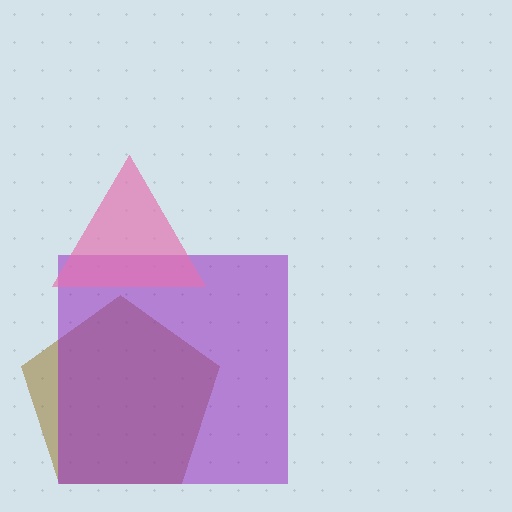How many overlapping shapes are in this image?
There are 3 overlapping shapes in the image.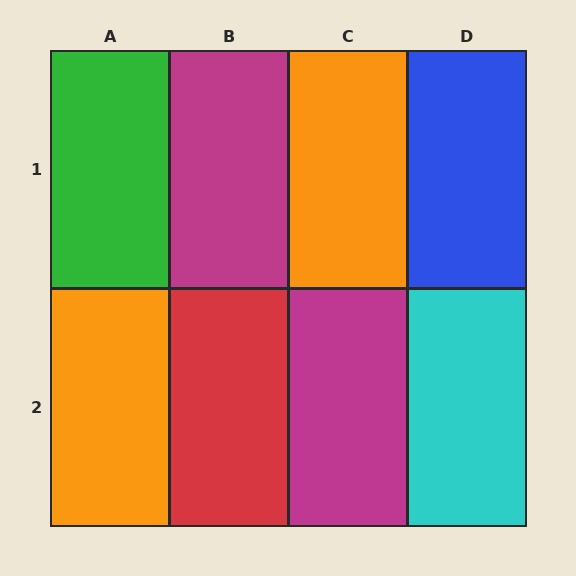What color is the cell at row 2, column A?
Orange.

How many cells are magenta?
2 cells are magenta.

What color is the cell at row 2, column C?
Magenta.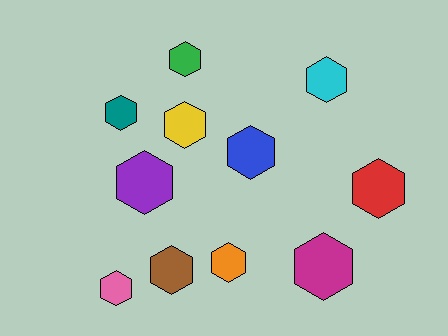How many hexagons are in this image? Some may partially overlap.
There are 11 hexagons.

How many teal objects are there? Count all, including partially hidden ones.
There is 1 teal object.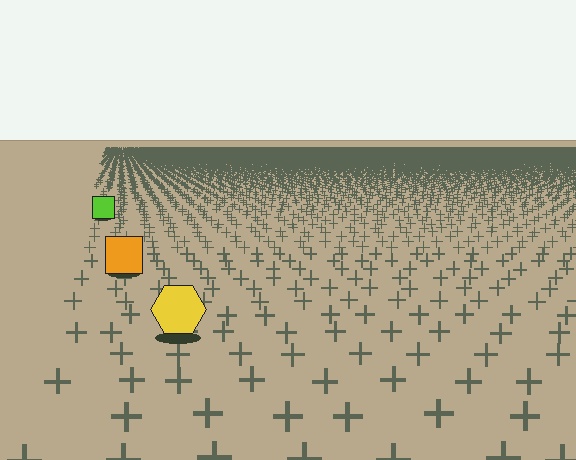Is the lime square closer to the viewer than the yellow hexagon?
No. The yellow hexagon is closer — you can tell from the texture gradient: the ground texture is coarser near it.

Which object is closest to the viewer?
The yellow hexagon is closest. The texture marks near it are larger and more spread out.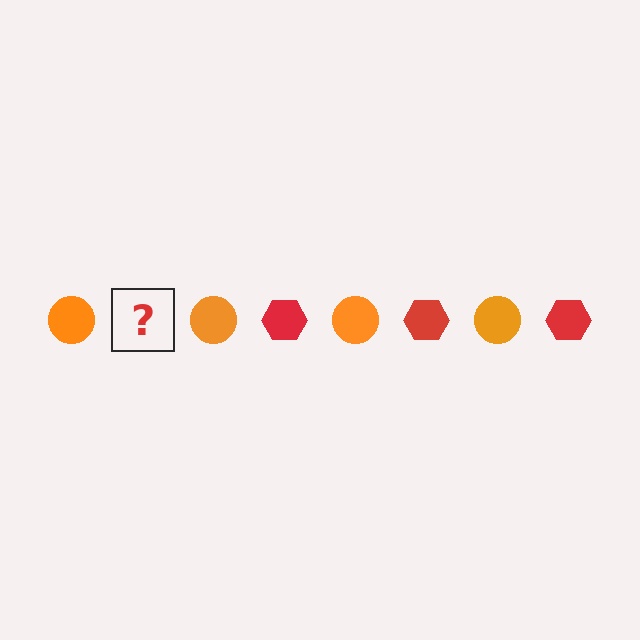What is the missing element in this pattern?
The missing element is a red hexagon.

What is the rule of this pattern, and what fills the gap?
The rule is that the pattern alternates between orange circle and red hexagon. The gap should be filled with a red hexagon.